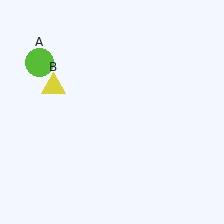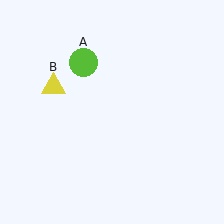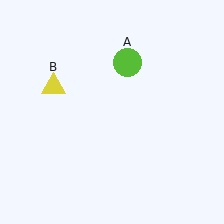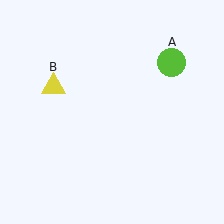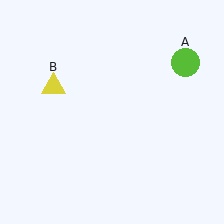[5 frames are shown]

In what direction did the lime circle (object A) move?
The lime circle (object A) moved right.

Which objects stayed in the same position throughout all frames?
Yellow triangle (object B) remained stationary.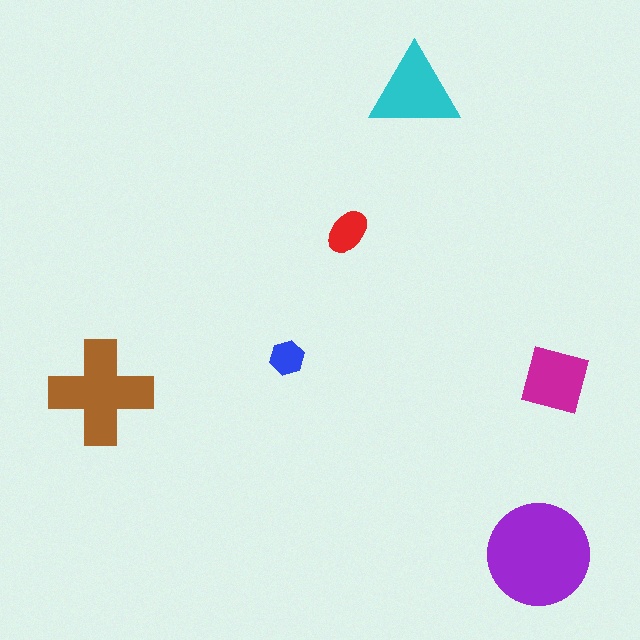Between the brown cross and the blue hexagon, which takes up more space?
The brown cross.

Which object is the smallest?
The blue hexagon.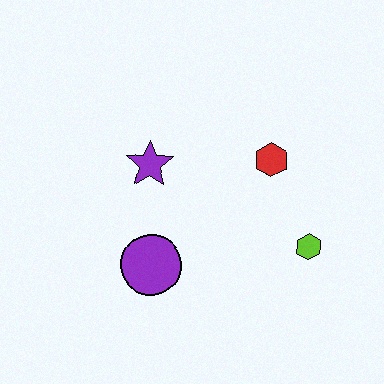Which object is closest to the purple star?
The purple circle is closest to the purple star.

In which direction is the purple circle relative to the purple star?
The purple circle is below the purple star.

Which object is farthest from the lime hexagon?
The purple star is farthest from the lime hexagon.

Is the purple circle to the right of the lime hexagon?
No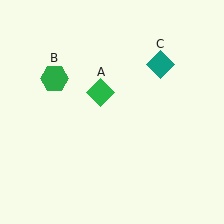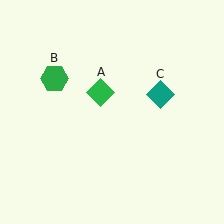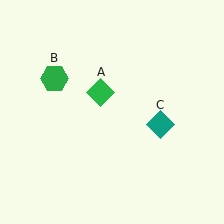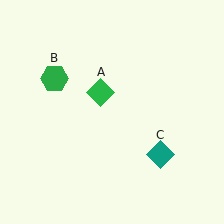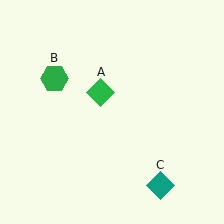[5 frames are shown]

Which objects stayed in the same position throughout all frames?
Green diamond (object A) and green hexagon (object B) remained stationary.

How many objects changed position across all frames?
1 object changed position: teal diamond (object C).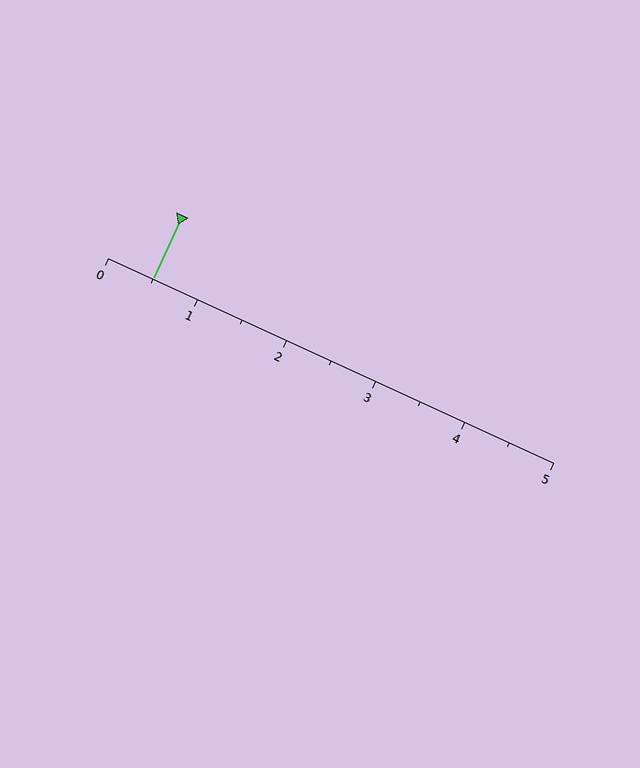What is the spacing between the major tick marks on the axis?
The major ticks are spaced 1 apart.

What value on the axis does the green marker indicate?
The marker indicates approximately 0.5.